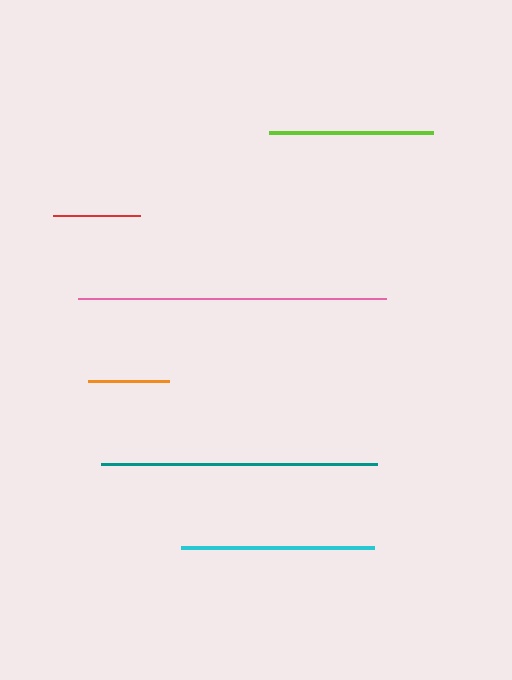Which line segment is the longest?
The pink line is the longest at approximately 308 pixels.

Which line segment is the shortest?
The orange line is the shortest at approximately 81 pixels.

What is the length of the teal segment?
The teal segment is approximately 276 pixels long.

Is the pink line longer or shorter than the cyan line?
The pink line is longer than the cyan line.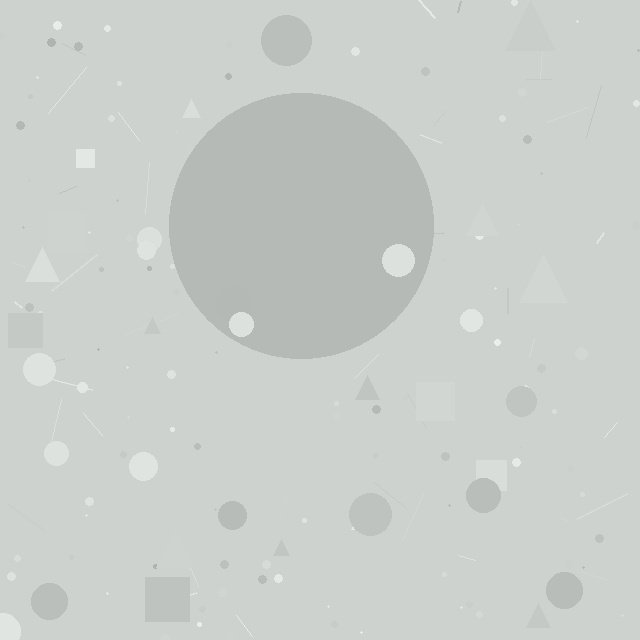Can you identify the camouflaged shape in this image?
The camouflaged shape is a circle.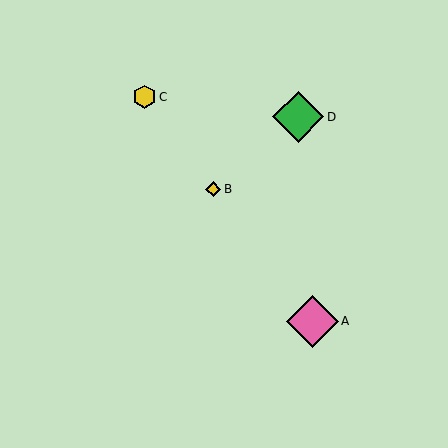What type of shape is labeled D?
Shape D is a green diamond.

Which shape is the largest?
The pink diamond (labeled A) is the largest.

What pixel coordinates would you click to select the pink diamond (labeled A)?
Click at (312, 321) to select the pink diamond A.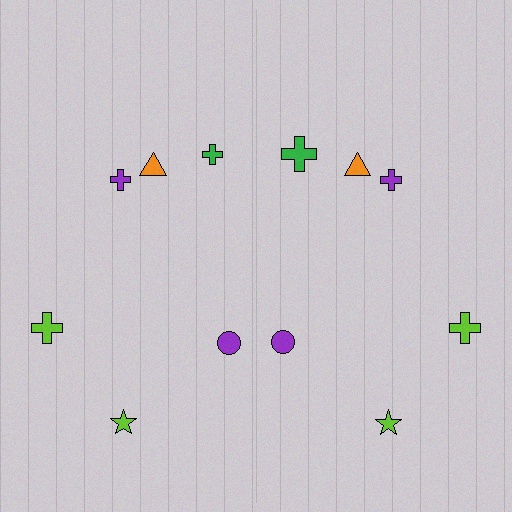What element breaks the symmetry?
The green cross on the right side has a different size than its mirror counterpart.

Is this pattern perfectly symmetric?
No, the pattern is not perfectly symmetric. The green cross on the right side has a different size than its mirror counterpart.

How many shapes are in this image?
There are 12 shapes in this image.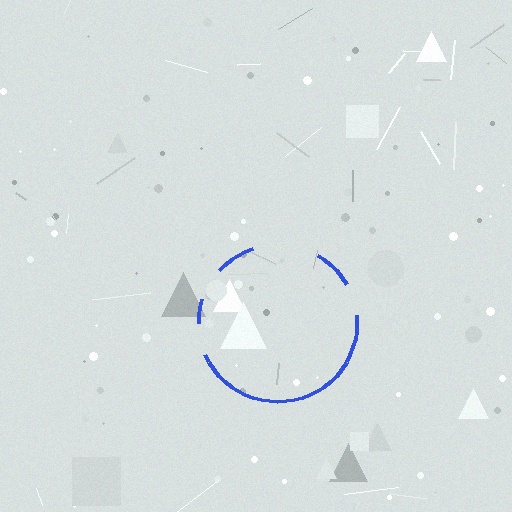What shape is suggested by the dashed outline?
The dashed outline suggests a circle.